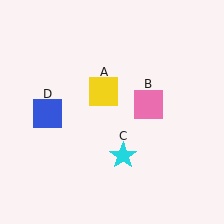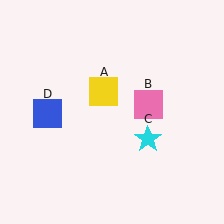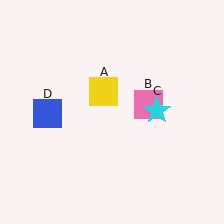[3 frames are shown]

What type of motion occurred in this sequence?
The cyan star (object C) rotated counterclockwise around the center of the scene.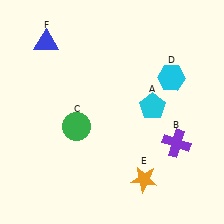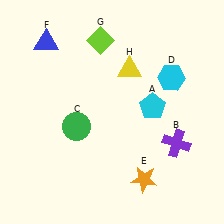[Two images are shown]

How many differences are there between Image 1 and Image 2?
There are 2 differences between the two images.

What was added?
A lime diamond (G), a yellow triangle (H) were added in Image 2.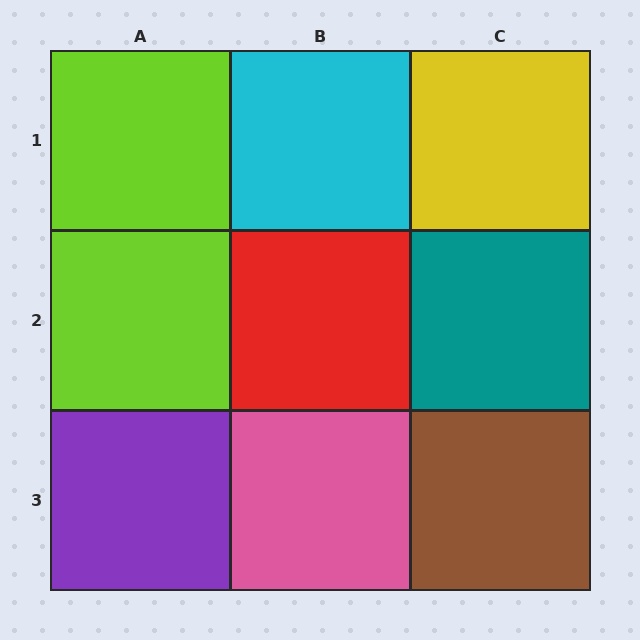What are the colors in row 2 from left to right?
Lime, red, teal.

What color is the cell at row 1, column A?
Lime.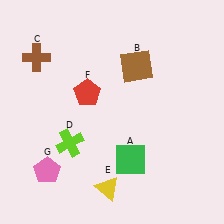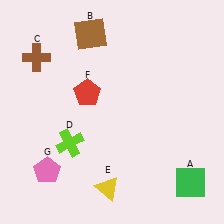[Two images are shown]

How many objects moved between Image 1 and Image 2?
2 objects moved between the two images.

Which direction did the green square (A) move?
The green square (A) moved right.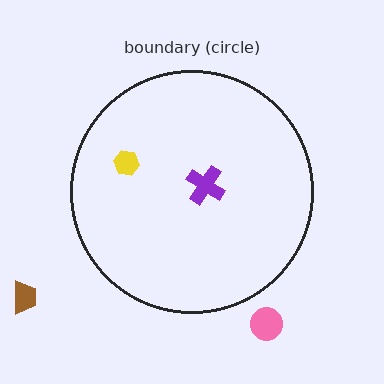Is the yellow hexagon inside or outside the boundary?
Inside.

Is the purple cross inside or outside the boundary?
Inside.